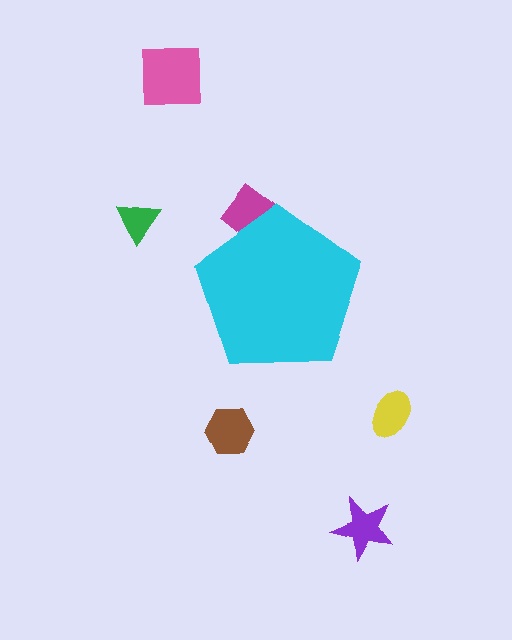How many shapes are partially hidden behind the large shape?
1 shape is partially hidden.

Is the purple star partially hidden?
No, the purple star is fully visible.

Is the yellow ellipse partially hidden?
No, the yellow ellipse is fully visible.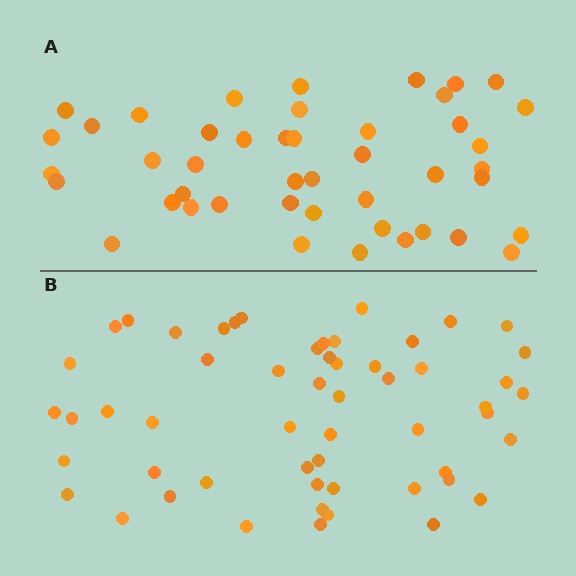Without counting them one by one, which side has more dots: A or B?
Region B (the bottom region) has more dots.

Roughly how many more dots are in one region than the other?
Region B has roughly 10 or so more dots than region A.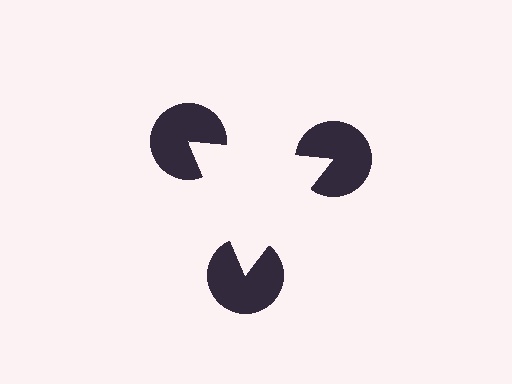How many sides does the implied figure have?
3 sides.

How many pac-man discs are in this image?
There are 3 — one at each vertex of the illusory triangle.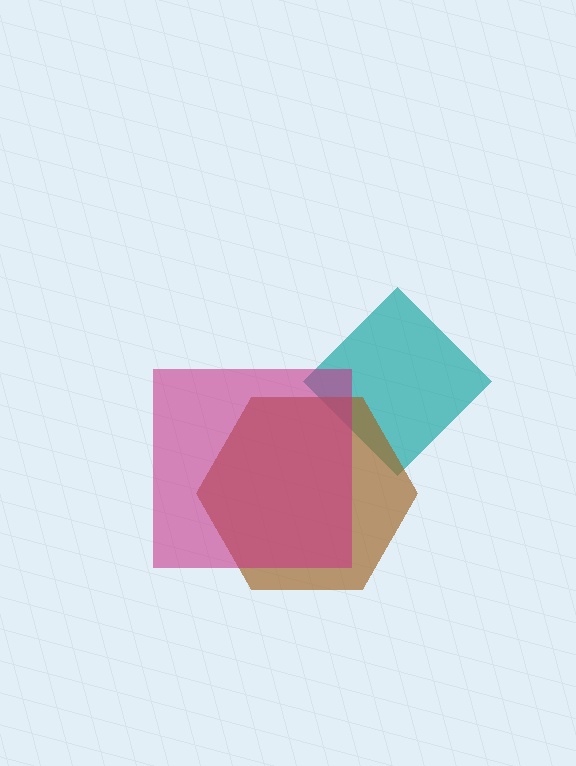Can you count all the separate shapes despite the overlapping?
Yes, there are 3 separate shapes.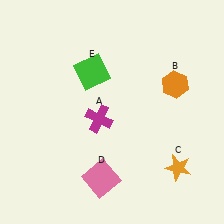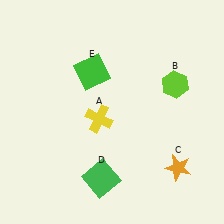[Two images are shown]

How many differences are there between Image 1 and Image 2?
There are 3 differences between the two images.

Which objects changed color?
A changed from magenta to yellow. B changed from orange to lime. D changed from pink to green.